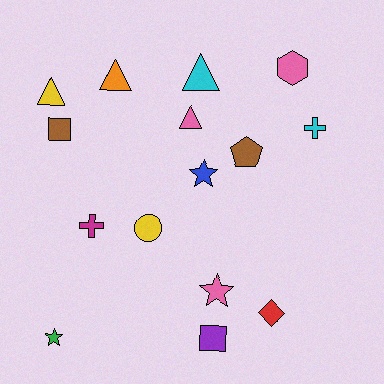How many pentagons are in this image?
There is 1 pentagon.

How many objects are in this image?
There are 15 objects.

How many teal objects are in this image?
There are no teal objects.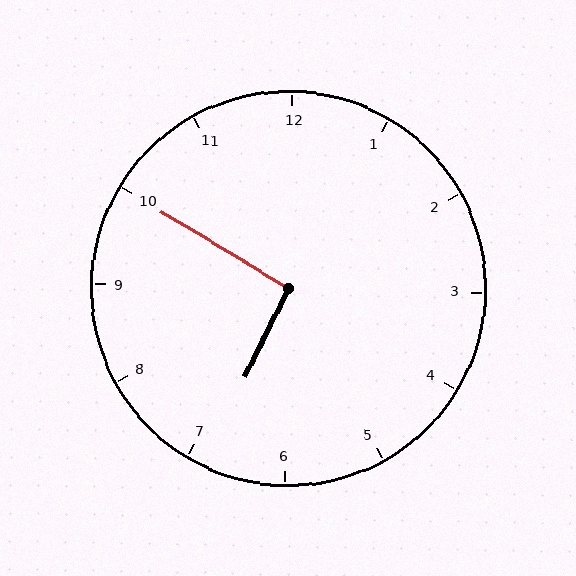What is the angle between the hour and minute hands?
Approximately 95 degrees.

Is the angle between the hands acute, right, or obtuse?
It is right.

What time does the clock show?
6:50.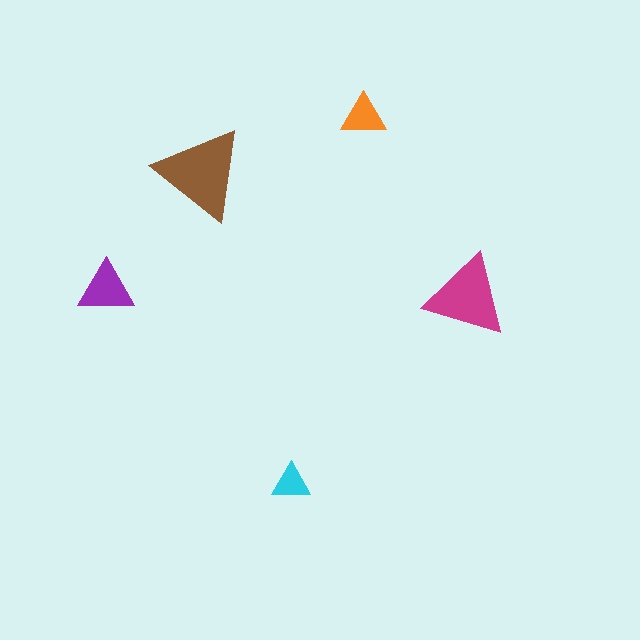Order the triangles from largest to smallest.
the brown one, the magenta one, the purple one, the orange one, the cyan one.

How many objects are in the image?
There are 5 objects in the image.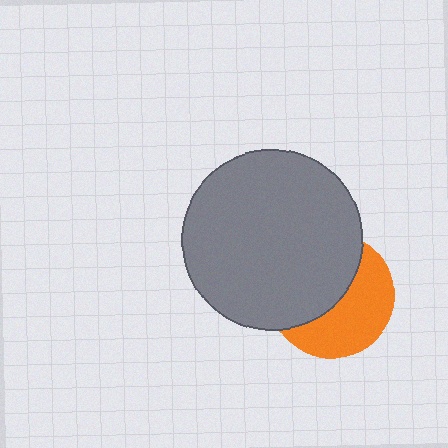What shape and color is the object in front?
The object in front is a gray circle.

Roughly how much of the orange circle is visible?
About half of it is visible (roughly 48%).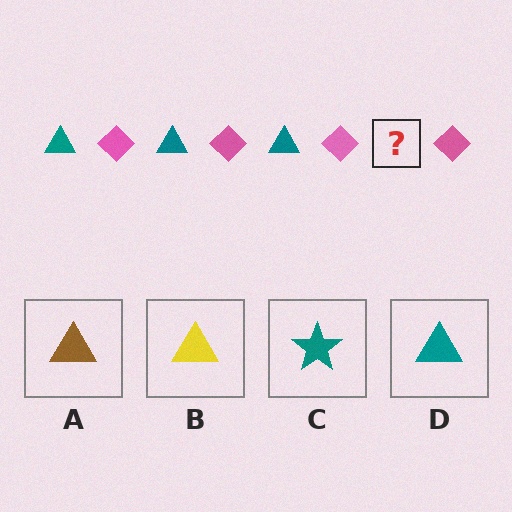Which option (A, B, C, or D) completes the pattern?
D.